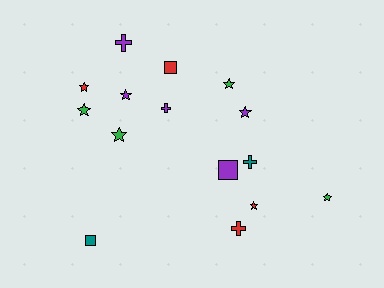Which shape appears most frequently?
Star, with 8 objects.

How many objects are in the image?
There are 15 objects.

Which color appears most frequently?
Purple, with 5 objects.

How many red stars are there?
There are 2 red stars.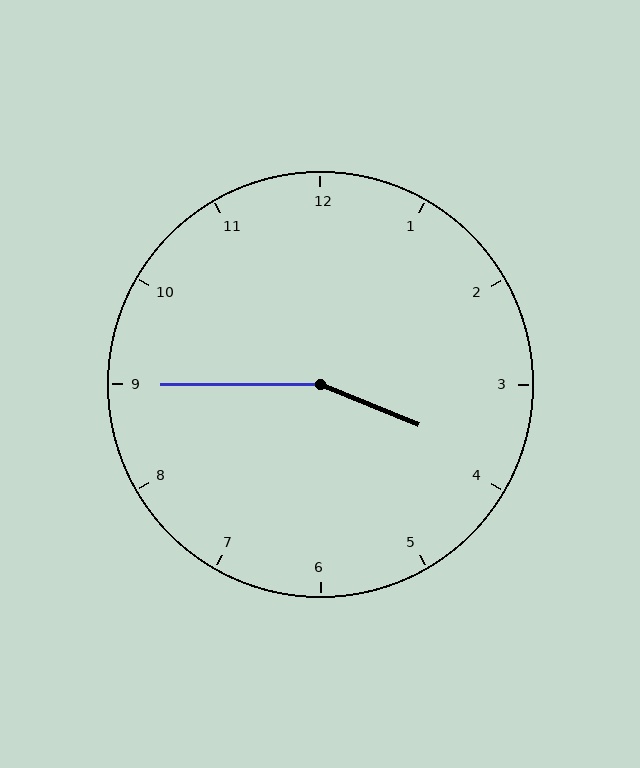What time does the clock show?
3:45.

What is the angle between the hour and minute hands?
Approximately 158 degrees.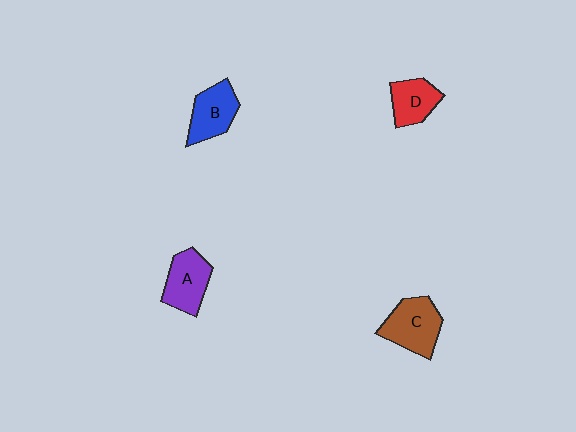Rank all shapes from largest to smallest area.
From largest to smallest: C (brown), A (purple), B (blue), D (red).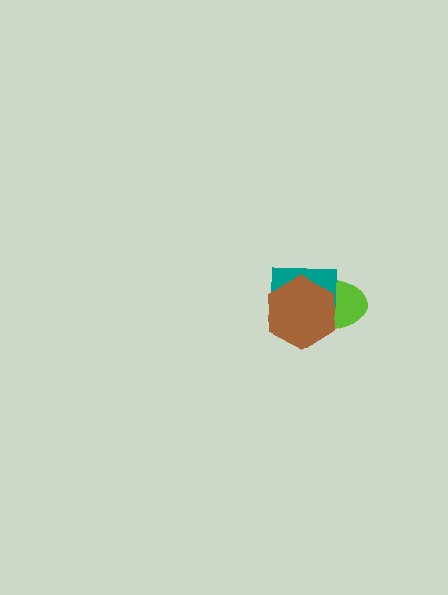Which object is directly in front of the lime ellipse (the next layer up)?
The teal rectangle is directly in front of the lime ellipse.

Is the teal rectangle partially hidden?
Yes, it is partially covered by another shape.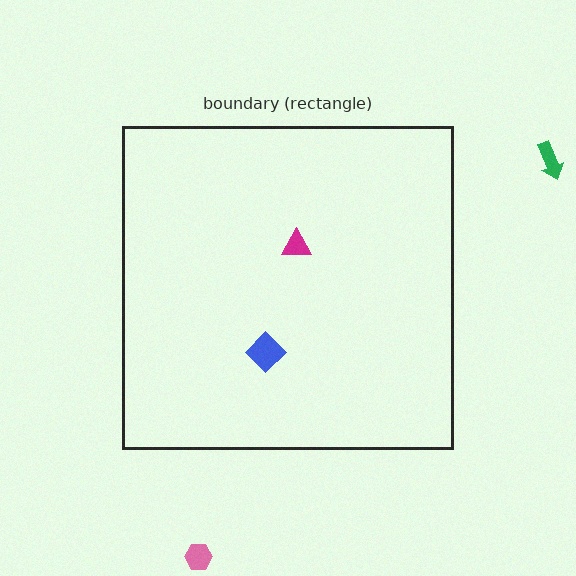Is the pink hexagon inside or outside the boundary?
Outside.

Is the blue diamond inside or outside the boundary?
Inside.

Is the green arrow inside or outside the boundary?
Outside.